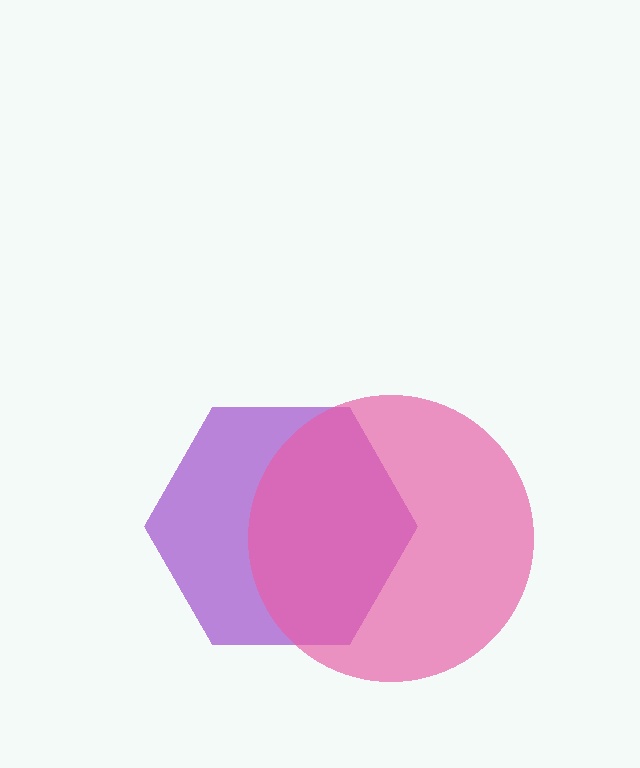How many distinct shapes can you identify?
There are 2 distinct shapes: a purple hexagon, a pink circle.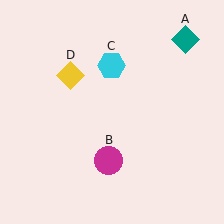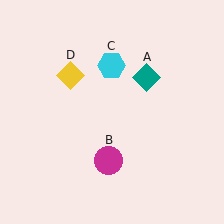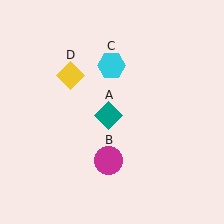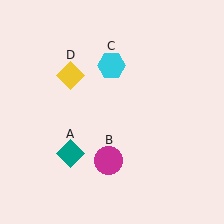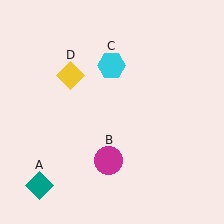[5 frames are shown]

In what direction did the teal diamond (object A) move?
The teal diamond (object A) moved down and to the left.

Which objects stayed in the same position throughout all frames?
Magenta circle (object B) and cyan hexagon (object C) and yellow diamond (object D) remained stationary.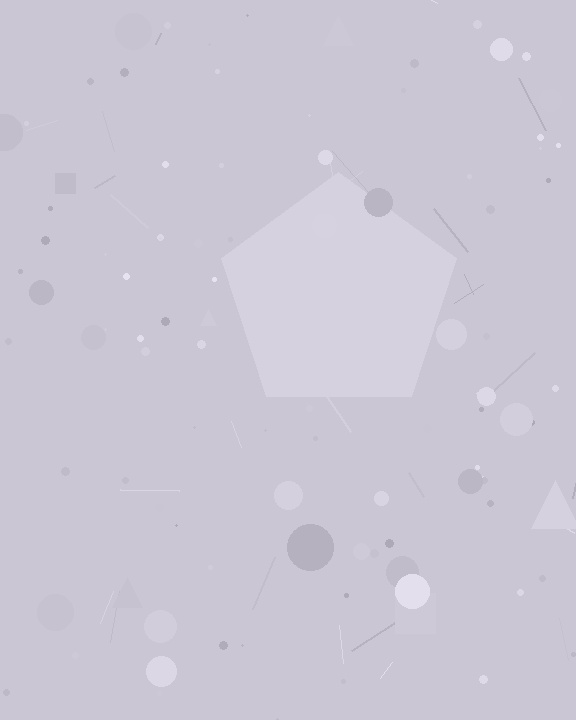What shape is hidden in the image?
A pentagon is hidden in the image.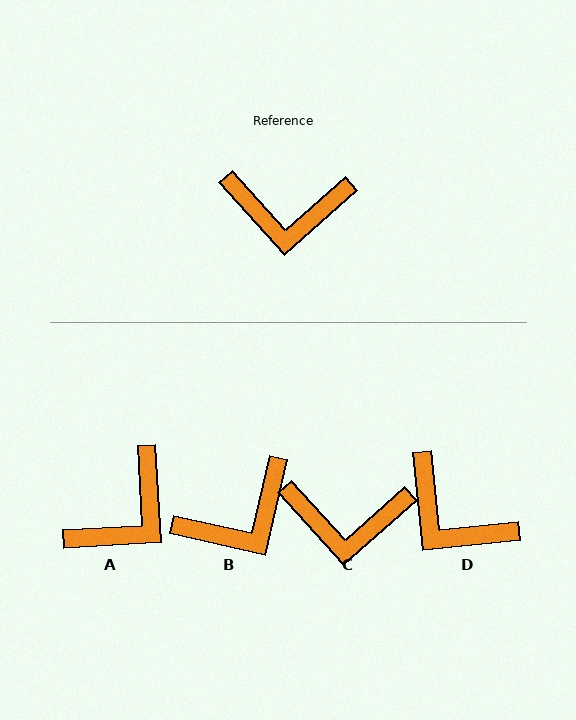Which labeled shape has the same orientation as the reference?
C.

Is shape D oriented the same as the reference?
No, it is off by about 36 degrees.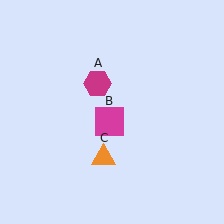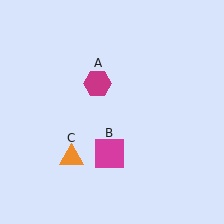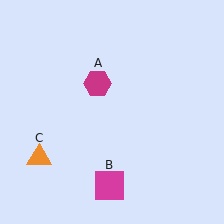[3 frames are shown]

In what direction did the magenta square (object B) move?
The magenta square (object B) moved down.